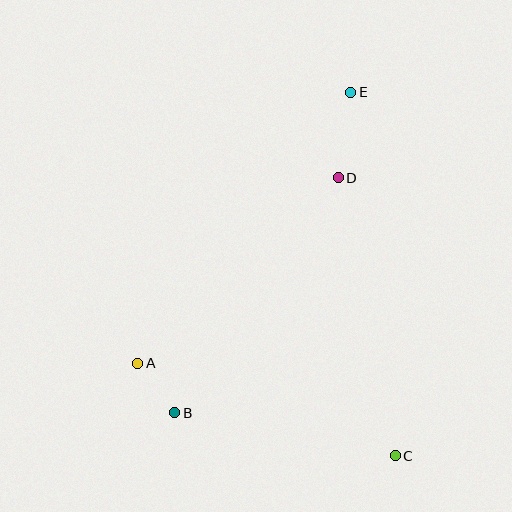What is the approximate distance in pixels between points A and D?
The distance between A and D is approximately 273 pixels.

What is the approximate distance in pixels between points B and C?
The distance between B and C is approximately 225 pixels.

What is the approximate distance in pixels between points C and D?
The distance between C and D is approximately 284 pixels.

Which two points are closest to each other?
Points A and B are closest to each other.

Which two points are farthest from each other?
Points C and E are farthest from each other.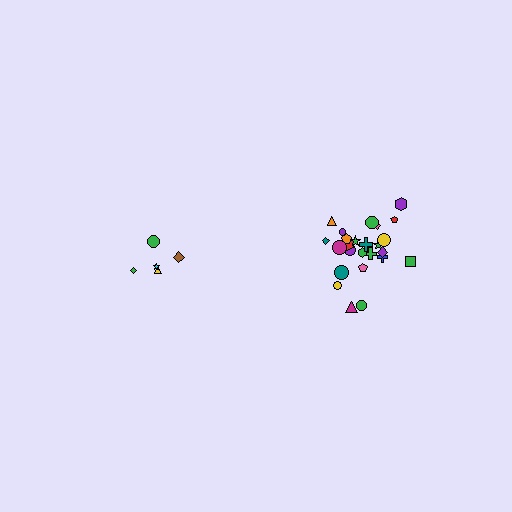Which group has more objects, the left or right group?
The right group.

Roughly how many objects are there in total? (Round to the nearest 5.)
Roughly 30 objects in total.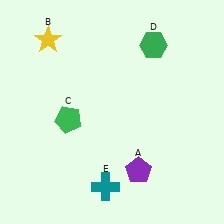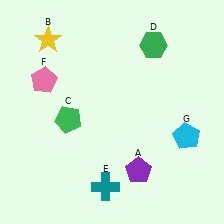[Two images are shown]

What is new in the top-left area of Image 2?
A pink pentagon (F) was added in the top-left area of Image 2.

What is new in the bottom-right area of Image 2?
A cyan pentagon (G) was added in the bottom-right area of Image 2.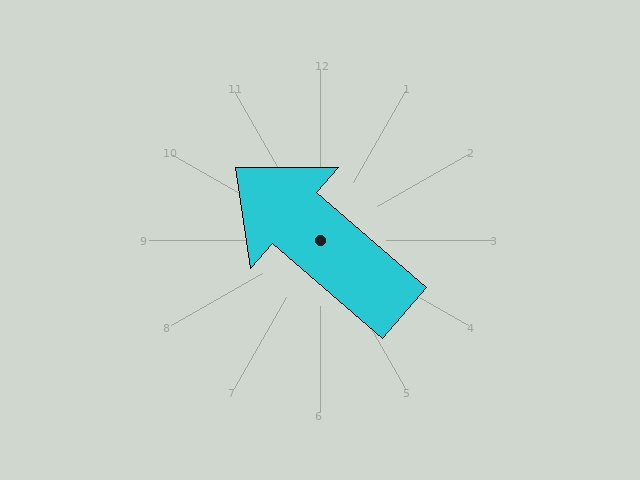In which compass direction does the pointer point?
Northwest.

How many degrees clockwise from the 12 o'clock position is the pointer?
Approximately 311 degrees.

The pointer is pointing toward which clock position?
Roughly 10 o'clock.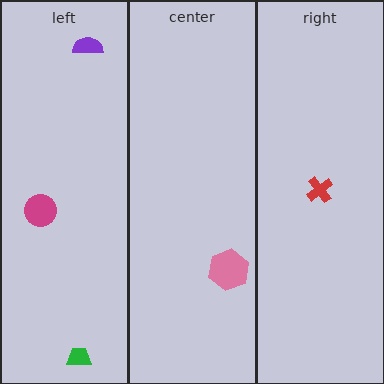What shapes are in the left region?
The magenta circle, the green trapezoid, the purple semicircle.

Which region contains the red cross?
The right region.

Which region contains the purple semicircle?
The left region.